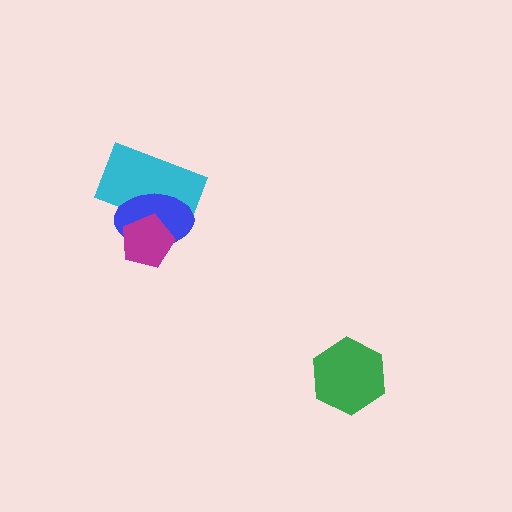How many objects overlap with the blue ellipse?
2 objects overlap with the blue ellipse.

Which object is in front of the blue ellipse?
The magenta pentagon is in front of the blue ellipse.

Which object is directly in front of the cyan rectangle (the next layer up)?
The blue ellipse is directly in front of the cyan rectangle.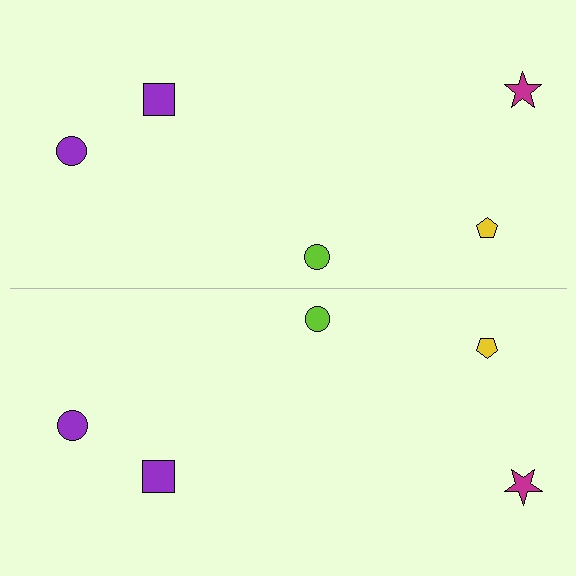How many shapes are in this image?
There are 10 shapes in this image.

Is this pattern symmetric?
Yes, this pattern has bilateral (reflection) symmetry.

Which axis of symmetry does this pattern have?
The pattern has a horizontal axis of symmetry running through the center of the image.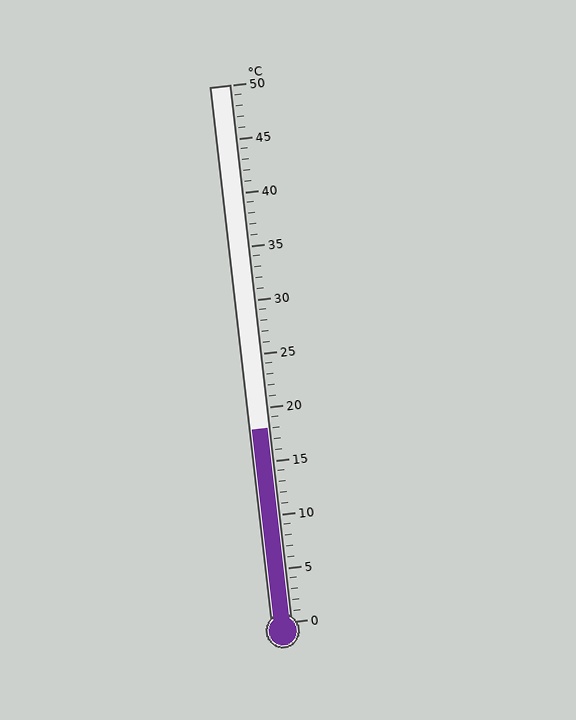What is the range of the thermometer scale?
The thermometer scale ranges from 0°C to 50°C.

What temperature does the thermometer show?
The thermometer shows approximately 18°C.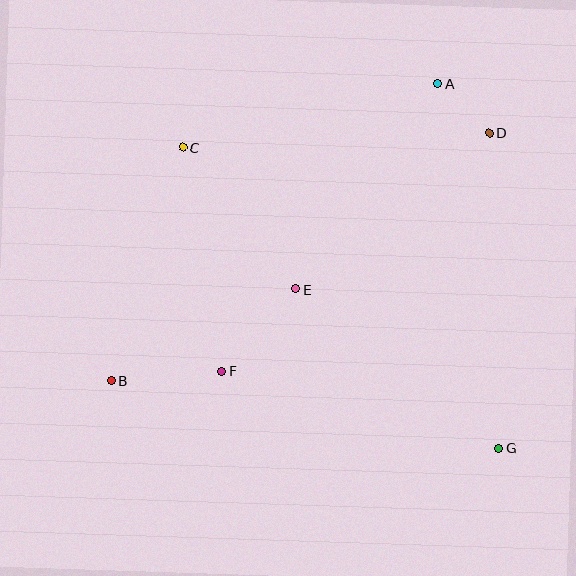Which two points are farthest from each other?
Points B and D are farthest from each other.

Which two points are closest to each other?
Points A and D are closest to each other.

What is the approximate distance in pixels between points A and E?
The distance between A and E is approximately 249 pixels.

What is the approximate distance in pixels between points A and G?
The distance between A and G is approximately 369 pixels.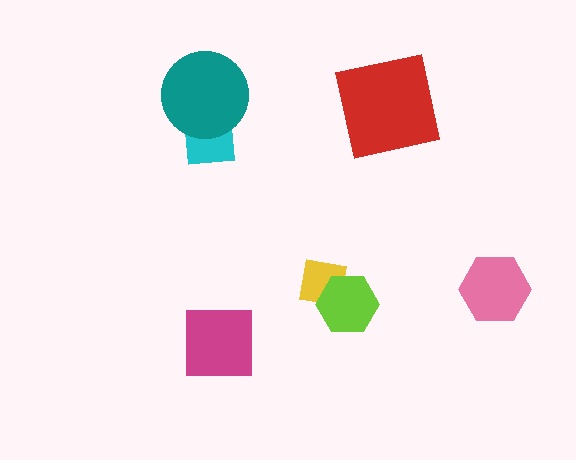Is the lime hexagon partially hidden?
No, no other shape covers it.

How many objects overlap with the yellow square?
1 object overlaps with the yellow square.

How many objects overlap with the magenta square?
0 objects overlap with the magenta square.